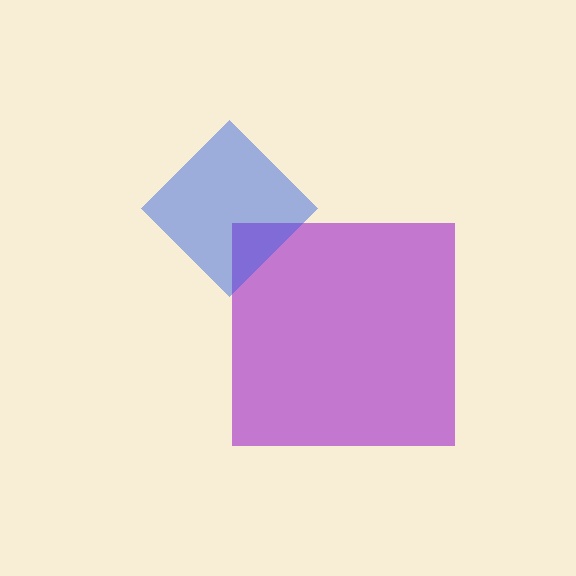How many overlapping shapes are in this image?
There are 2 overlapping shapes in the image.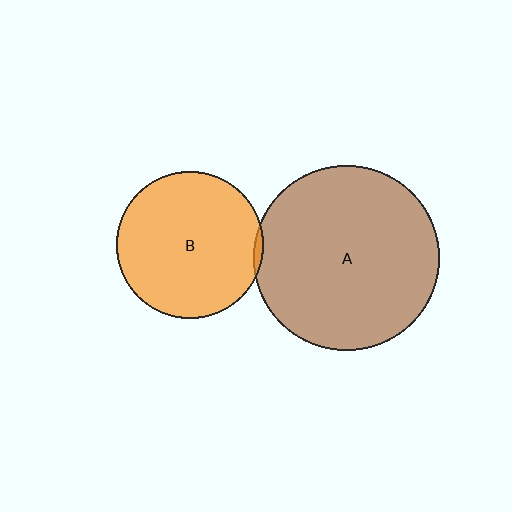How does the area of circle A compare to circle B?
Approximately 1.6 times.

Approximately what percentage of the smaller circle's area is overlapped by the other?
Approximately 5%.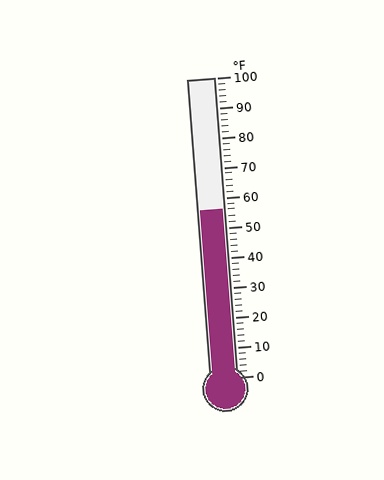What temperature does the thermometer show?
The thermometer shows approximately 56°F.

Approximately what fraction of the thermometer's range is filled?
The thermometer is filled to approximately 55% of its range.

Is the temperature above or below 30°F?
The temperature is above 30°F.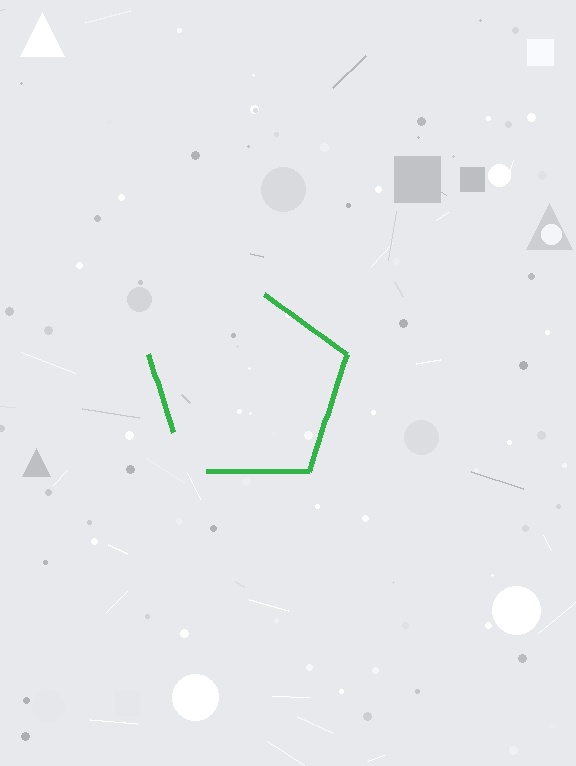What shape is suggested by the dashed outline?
The dashed outline suggests a pentagon.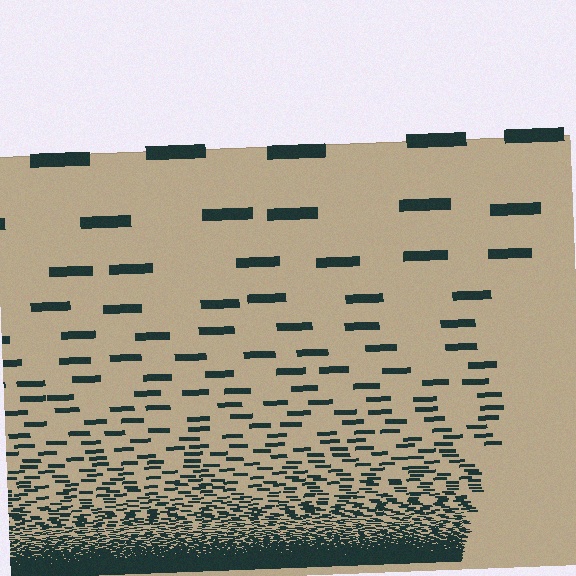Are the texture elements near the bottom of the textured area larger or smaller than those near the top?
Smaller. The gradient is inverted — elements near the bottom are smaller and denser.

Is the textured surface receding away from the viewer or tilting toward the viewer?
The surface appears to tilt toward the viewer. Texture elements get larger and sparser toward the top.